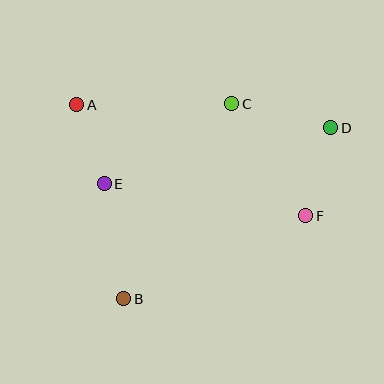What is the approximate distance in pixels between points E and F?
The distance between E and F is approximately 204 pixels.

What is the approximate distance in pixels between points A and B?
The distance between A and B is approximately 200 pixels.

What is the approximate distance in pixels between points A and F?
The distance between A and F is approximately 255 pixels.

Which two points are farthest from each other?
Points B and D are farthest from each other.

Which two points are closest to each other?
Points A and E are closest to each other.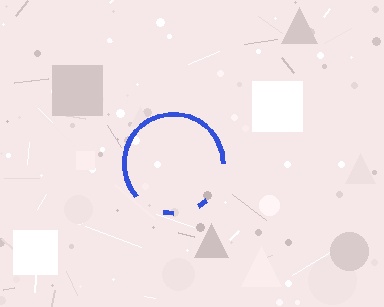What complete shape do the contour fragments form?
The contour fragments form a circle.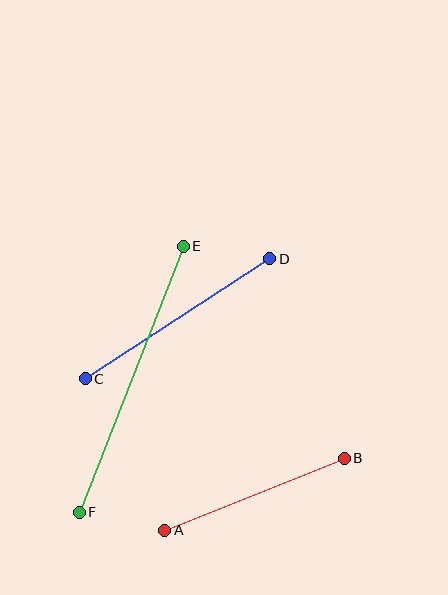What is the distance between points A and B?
The distance is approximately 193 pixels.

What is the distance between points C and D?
The distance is approximately 220 pixels.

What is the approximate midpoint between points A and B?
The midpoint is at approximately (255, 494) pixels.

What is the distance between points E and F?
The distance is approximately 285 pixels.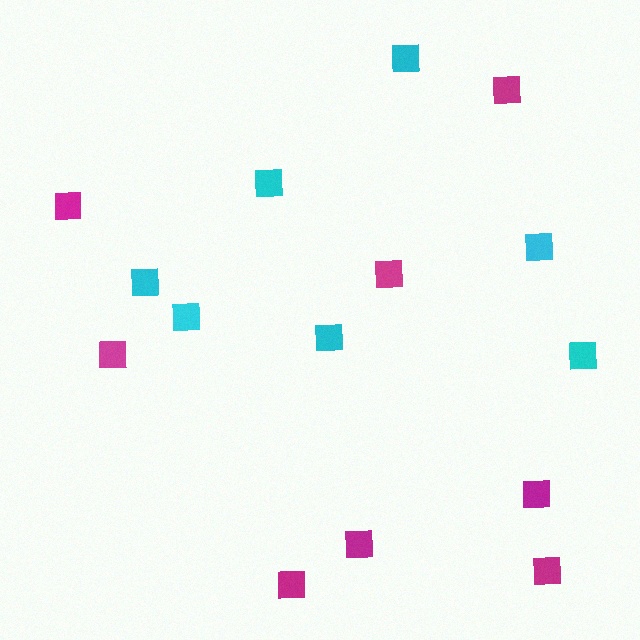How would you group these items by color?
There are 2 groups: one group of cyan squares (7) and one group of magenta squares (8).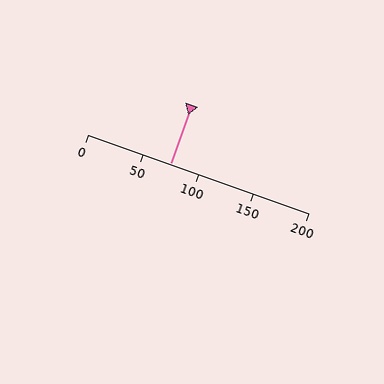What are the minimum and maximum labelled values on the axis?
The axis runs from 0 to 200.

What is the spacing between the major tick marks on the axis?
The major ticks are spaced 50 apart.